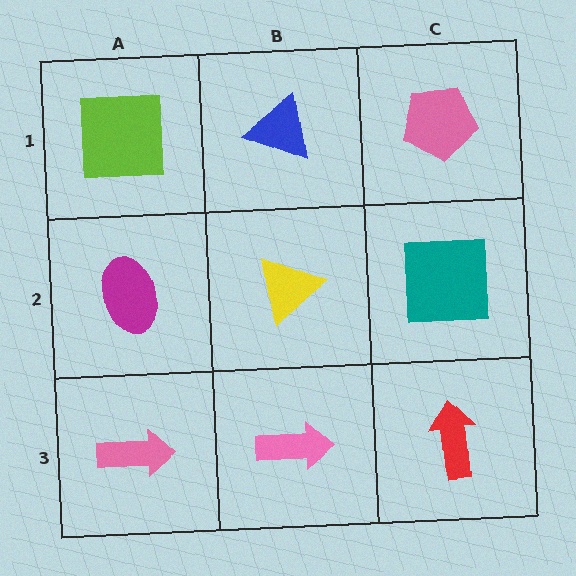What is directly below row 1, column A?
A magenta ellipse.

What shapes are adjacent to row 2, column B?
A blue triangle (row 1, column B), a pink arrow (row 3, column B), a magenta ellipse (row 2, column A), a teal square (row 2, column C).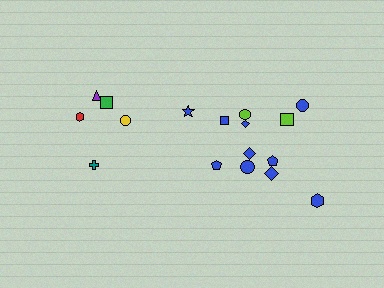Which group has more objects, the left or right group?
The right group.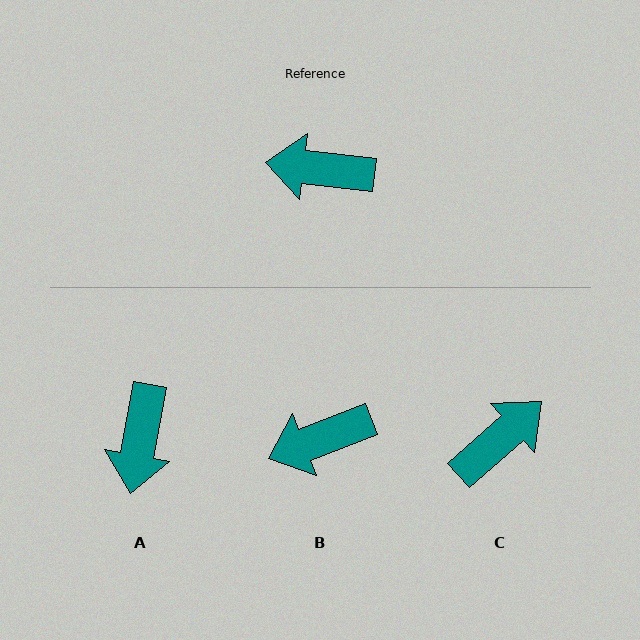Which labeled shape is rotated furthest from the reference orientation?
C, about 131 degrees away.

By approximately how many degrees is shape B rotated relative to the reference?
Approximately 27 degrees counter-clockwise.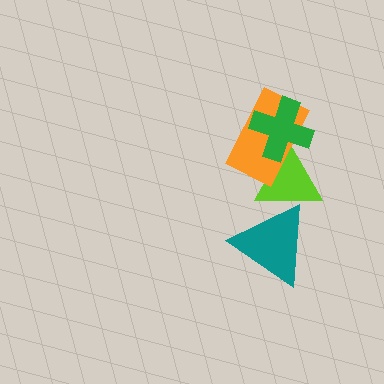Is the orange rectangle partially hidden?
Yes, it is partially covered by another shape.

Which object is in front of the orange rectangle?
The green cross is in front of the orange rectangle.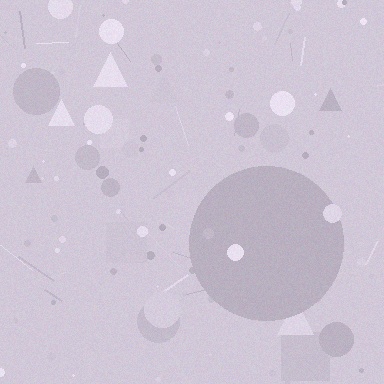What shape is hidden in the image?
A circle is hidden in the image.